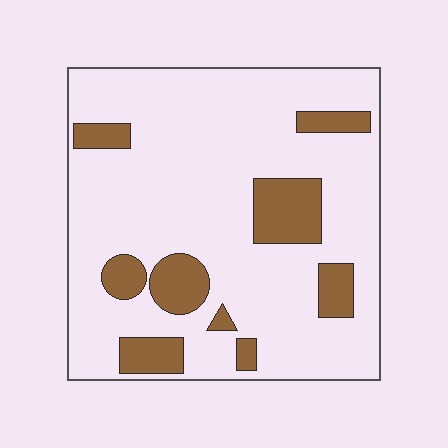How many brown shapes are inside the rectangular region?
9.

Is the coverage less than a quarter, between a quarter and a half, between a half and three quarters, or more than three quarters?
Less than a quarter.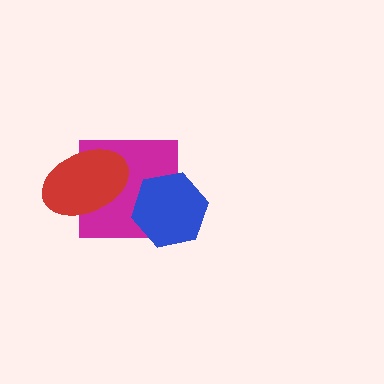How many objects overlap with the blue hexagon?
1 object overlaps with the blue hexagon.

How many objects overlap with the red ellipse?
1 object overlaps with the red ellipse.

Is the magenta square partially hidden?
Yes, it is partially covered by another shape.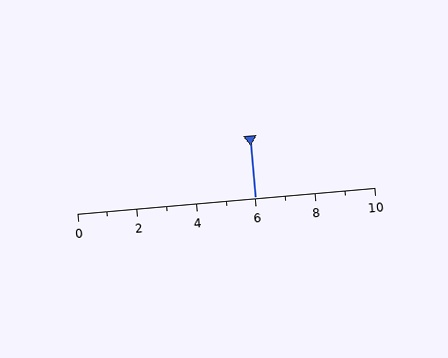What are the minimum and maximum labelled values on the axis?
The axis runs from 0 to 10.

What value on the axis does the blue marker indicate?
The marker indicates approximately 6.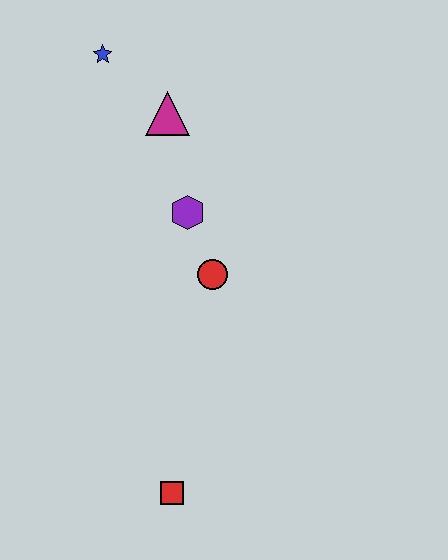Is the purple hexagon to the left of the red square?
No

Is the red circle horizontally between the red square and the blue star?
No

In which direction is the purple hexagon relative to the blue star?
The purple hexagon is below the blue star.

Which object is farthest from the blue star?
The red square is farthest from the blue star.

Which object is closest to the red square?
The red circle is closest to the red square.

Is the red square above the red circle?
No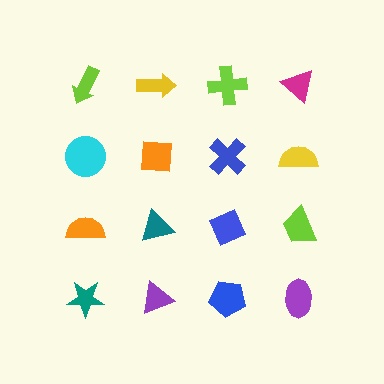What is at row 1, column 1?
A lime arrow.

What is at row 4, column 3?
A blue pentagon.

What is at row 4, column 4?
A purple ellipse.